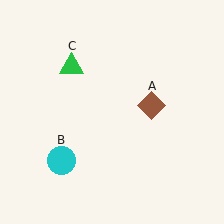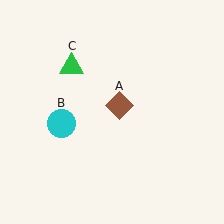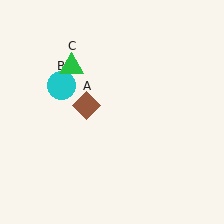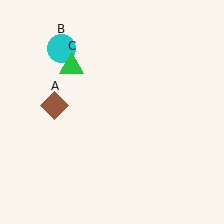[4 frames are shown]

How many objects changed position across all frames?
2 objects changed position: brown diamond (object A), cyan circle (object B).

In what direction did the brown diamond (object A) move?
The brown diamond (object A) moved left.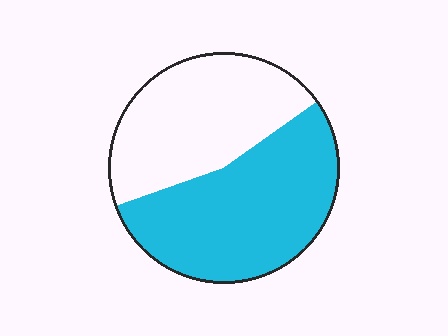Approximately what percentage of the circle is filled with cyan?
Approximately 55%.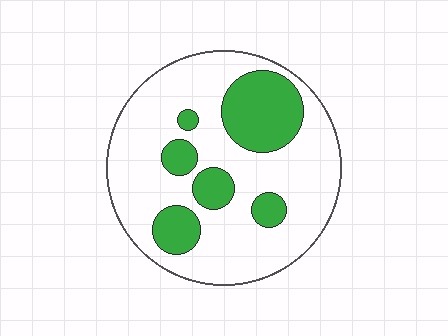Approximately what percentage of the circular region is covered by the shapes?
Approximately 25%.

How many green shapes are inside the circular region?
6.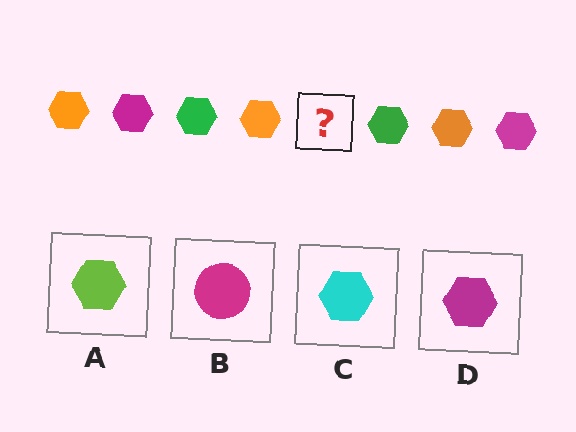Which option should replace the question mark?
Option D.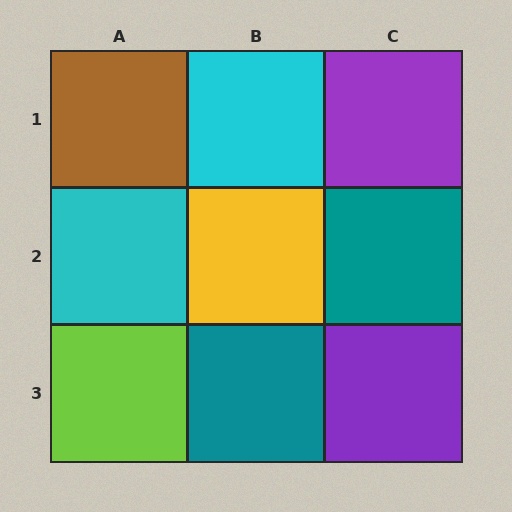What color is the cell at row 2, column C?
Teal.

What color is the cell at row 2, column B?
Yellow.